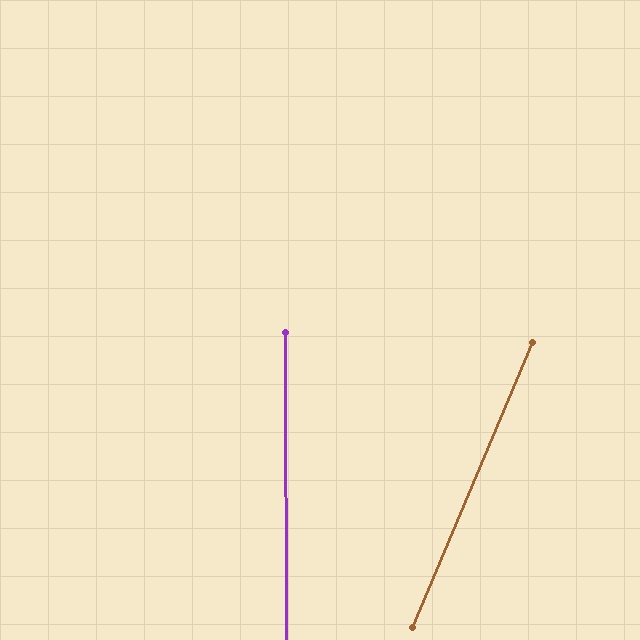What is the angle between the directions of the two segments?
Approximately 23 degrees.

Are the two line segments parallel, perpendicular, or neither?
Neither parallel nor perpendicular — they differ by about 23°.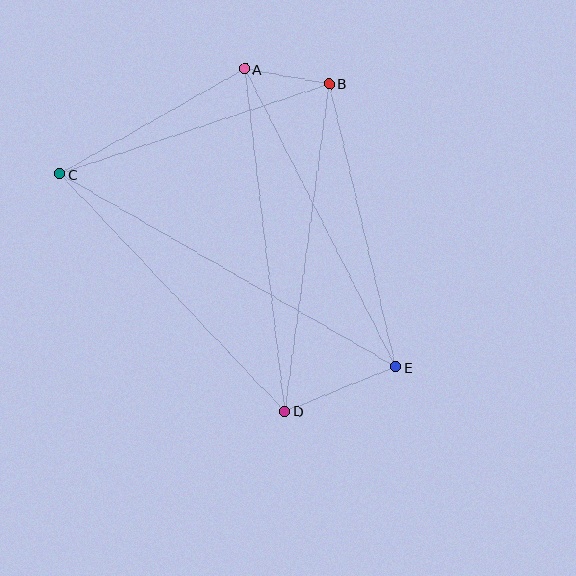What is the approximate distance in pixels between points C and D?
The distance between C and D is approximately 327 pixels.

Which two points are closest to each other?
Points A and B are closest to each other.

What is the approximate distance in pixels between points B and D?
The distance between B and D is approximately 330 pixels.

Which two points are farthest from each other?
Points C and E are farthest from each other.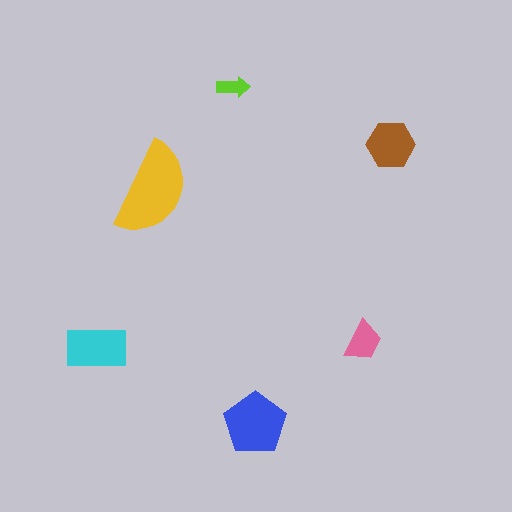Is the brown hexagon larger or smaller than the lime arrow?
Larger.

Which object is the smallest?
The lime arrow.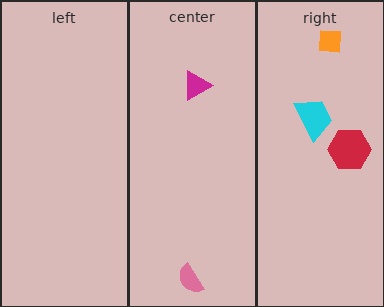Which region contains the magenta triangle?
The center region.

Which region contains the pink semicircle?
The center region.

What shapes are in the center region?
The magenta triangle, the pink semicircle.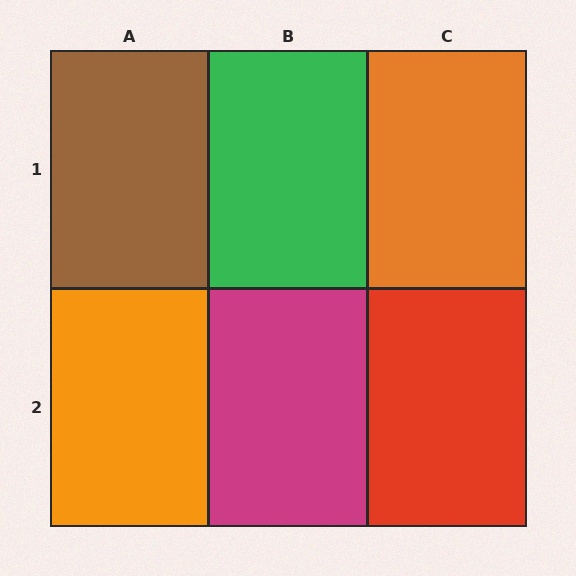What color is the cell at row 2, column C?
Red.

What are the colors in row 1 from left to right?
Brown, green, orange.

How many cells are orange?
2 cells are orange.